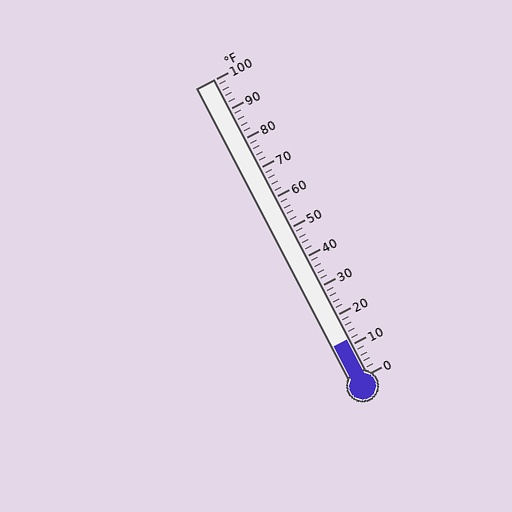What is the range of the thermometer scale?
The thermometer scale ranges from 0°F to 100°F.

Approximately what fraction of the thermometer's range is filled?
The thermometer is filled to approximately 10% of its range.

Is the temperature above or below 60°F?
The temperature is below 60°F.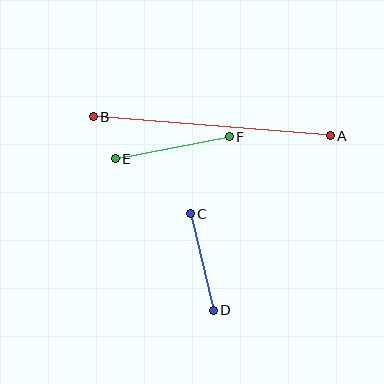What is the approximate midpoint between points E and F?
The midpoint is at approximately (172, 148) pixels.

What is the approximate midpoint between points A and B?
The midpoint is at approximately (212, 126) pixels.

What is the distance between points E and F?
The distance is approximately 116 pixels.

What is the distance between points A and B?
The distance is approximately 238 pixels.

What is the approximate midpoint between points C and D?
The midpoint is at approximately (202, 262) pixels.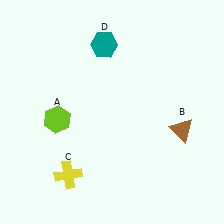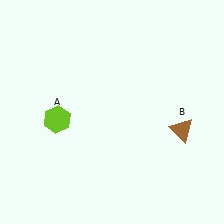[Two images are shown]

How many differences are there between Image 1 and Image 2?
There are 2 differences between the two images.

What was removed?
The yellow cross (C), the teal hexagon (D) were removed in Image 2.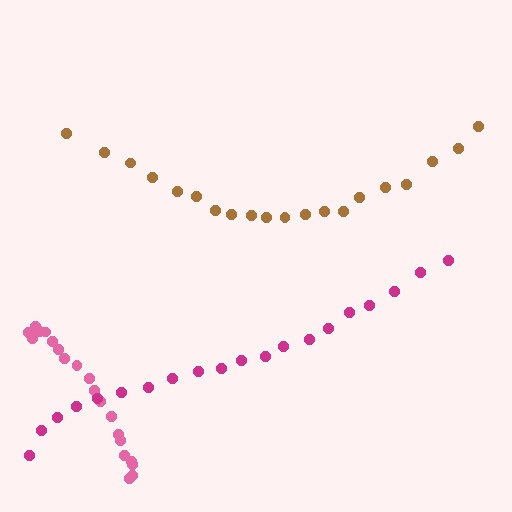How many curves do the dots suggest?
There are 3 distinct paths.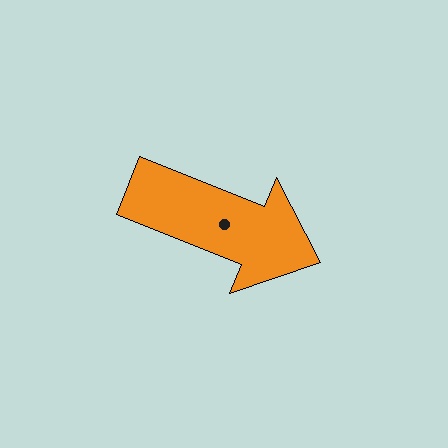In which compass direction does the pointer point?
East.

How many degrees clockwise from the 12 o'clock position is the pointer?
Approximately 112 degrees.